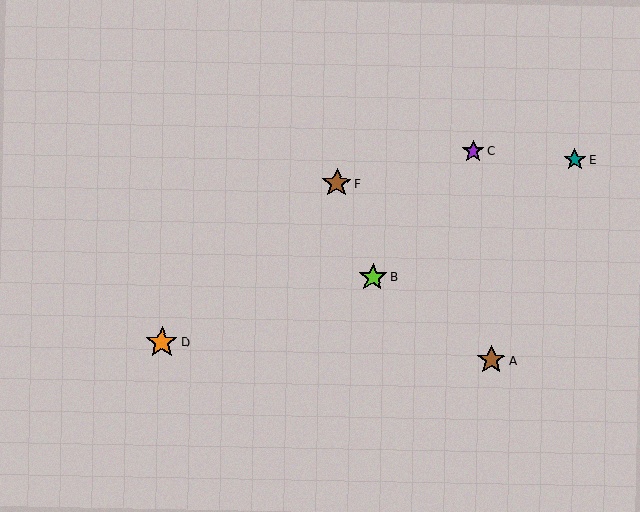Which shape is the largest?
The orange star (labeled D) is the largest.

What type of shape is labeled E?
Shape E is a teal star.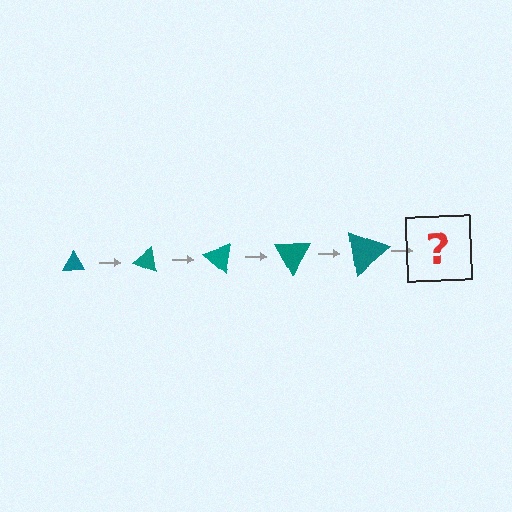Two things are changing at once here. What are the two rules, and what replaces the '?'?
The two rules are that the triangle grows larger each step and it rotates 20 degrees each step. The '?' should be a triangle, larger than the previous one and rotated 100 degrees from the start.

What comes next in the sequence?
The next element should be a triangle, larger than the previous one and rotated 100 degrees from the start.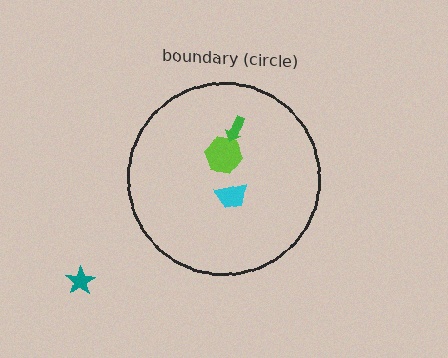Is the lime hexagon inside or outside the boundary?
Inside.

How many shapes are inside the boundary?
3 inside, 1 outside.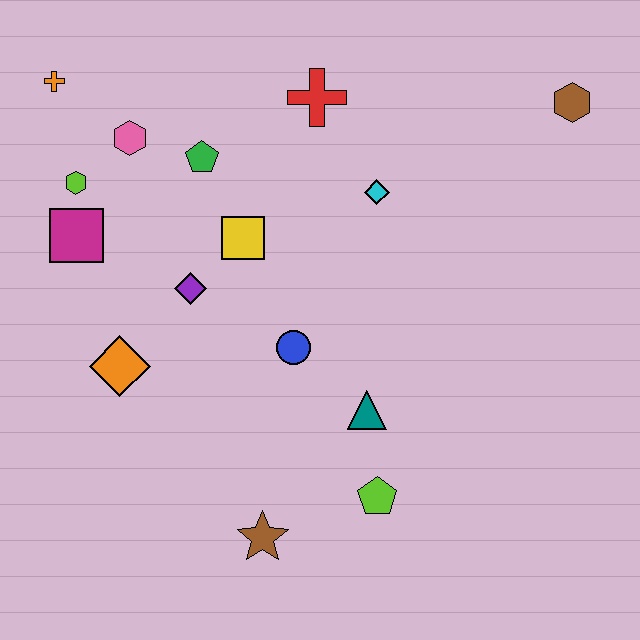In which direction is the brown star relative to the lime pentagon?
The brown star is to the left of the lime pentagon.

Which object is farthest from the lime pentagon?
The orange cross is farthest from the lime pentagon.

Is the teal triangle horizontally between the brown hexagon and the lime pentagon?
No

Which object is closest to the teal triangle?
The lime pentagon is closest to the teal triangle.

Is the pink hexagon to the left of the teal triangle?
Yes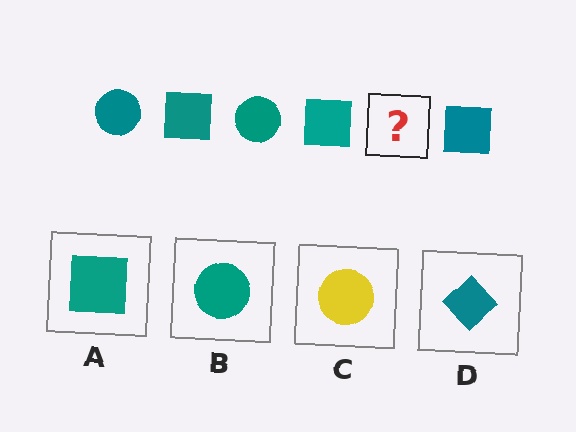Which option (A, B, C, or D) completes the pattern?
B.